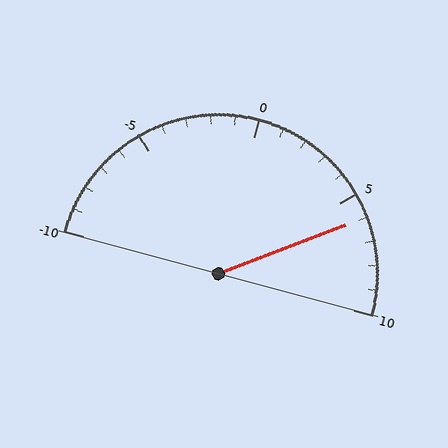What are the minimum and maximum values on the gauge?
The gauge ranges from -10 to 10.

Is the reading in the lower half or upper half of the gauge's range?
The reading is in the upper half of the range (-10 to 10).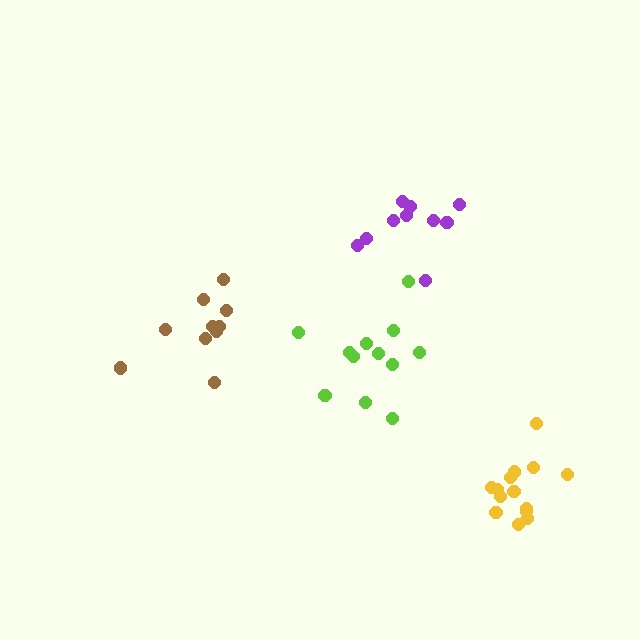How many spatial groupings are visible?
There are 4 spatial groupings.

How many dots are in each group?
Group 1: 10 dots, Group 2: 12 dots, Group 3: 10 dots, Group 4: 14 dots (46 total).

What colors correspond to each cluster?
The clusters are colored: brown, lime, purple, yellow.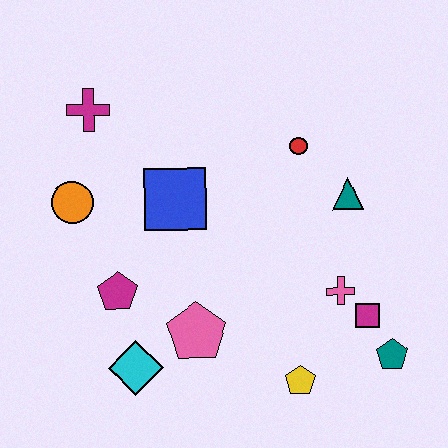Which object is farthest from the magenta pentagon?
The teal pentagon is farthest from the magenta pentagon.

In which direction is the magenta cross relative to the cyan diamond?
The magenta cross is above the cyan diamond.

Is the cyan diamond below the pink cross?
Yes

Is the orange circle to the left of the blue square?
Yes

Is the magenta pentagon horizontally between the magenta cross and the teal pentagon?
Yes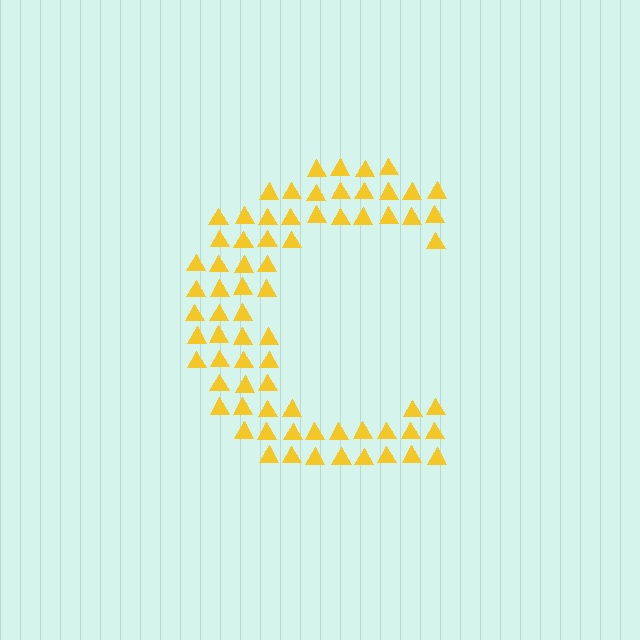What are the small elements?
The small elements are triangles.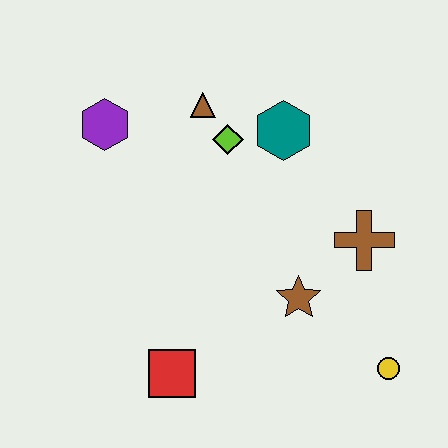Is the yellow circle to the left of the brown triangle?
No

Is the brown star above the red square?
Yes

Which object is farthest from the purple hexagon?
The yellow circle is farthest from the purple hexagon.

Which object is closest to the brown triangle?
The lime diamond is closest to the brown triangle.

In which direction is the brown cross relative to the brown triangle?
The brown cross is to the right of the brown triangle.